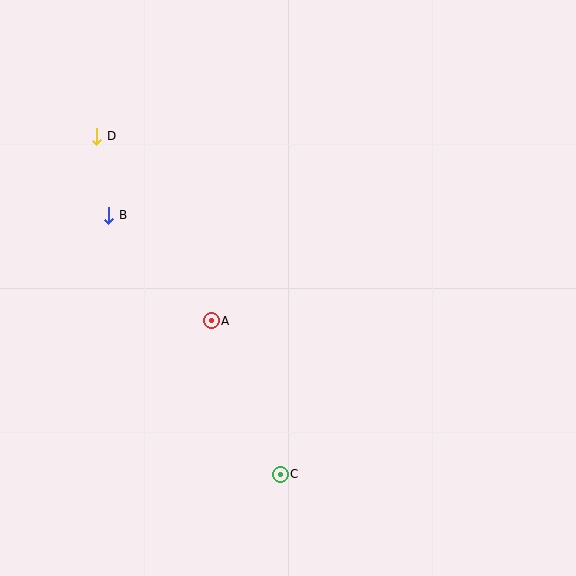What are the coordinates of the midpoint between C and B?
The midpoint between C and B is at (195, 345).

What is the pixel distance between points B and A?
The distance between B and A is 147 pixels.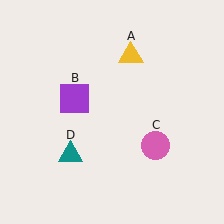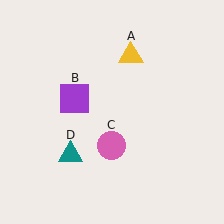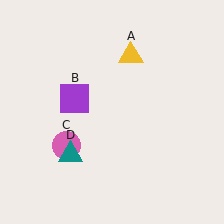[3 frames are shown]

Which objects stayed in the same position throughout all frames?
Yellow triangle (object A) and purple square (object B) and teal triangle (object D) remained stationary.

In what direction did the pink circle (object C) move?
The pink circle (object C) moved left.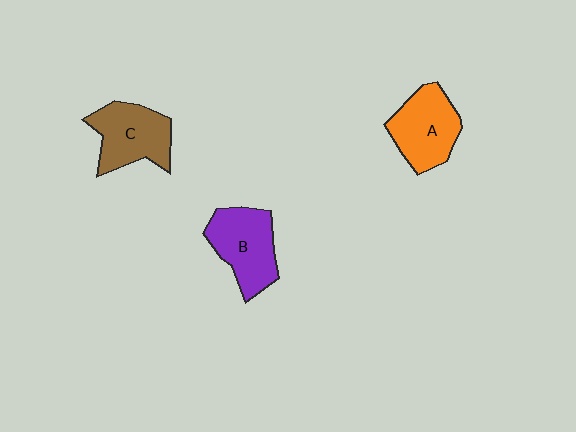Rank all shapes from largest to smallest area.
From largest to smallest: B (purple), A (orange), C (brown).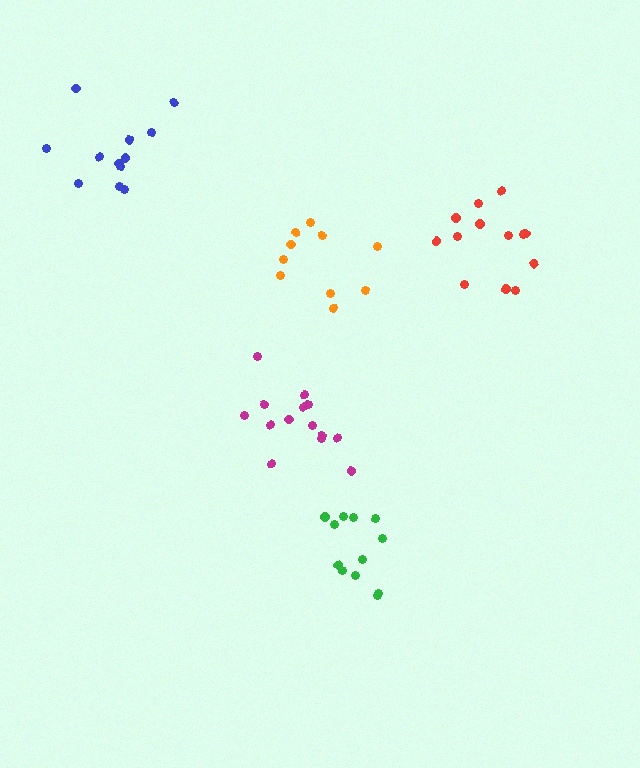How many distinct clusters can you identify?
There are 5 distinct clusters.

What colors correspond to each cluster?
The clusters are colored: magenta, green, red, blue, orange.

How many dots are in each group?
Group 1: 14 dots, Group 2: 12 dots, Group 3: 13 dots, Group 4: 12 dots, Group 5: 10 dots (61 total).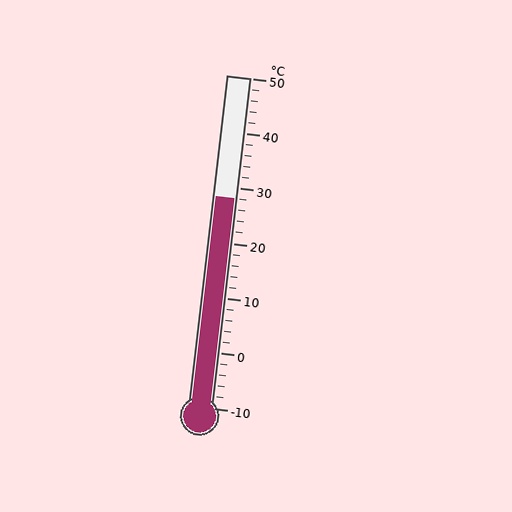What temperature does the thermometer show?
The thermometer shows approximately 28°C.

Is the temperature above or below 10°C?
The temperature is above 10°C.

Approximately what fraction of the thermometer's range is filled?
The thermometer is filled to approximately 65% of its range.